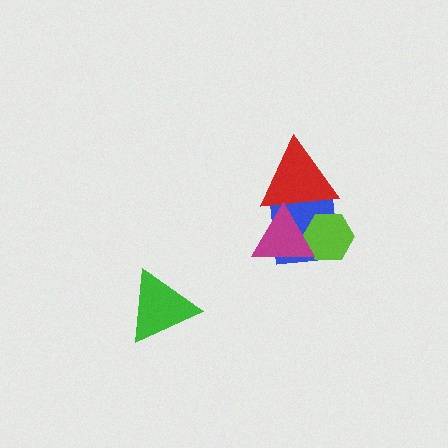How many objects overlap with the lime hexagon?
2 objects overlap with the lime hexagon.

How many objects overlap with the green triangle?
0 objects overlap with the green triangle.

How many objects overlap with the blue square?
3 objects overlap with the blue square.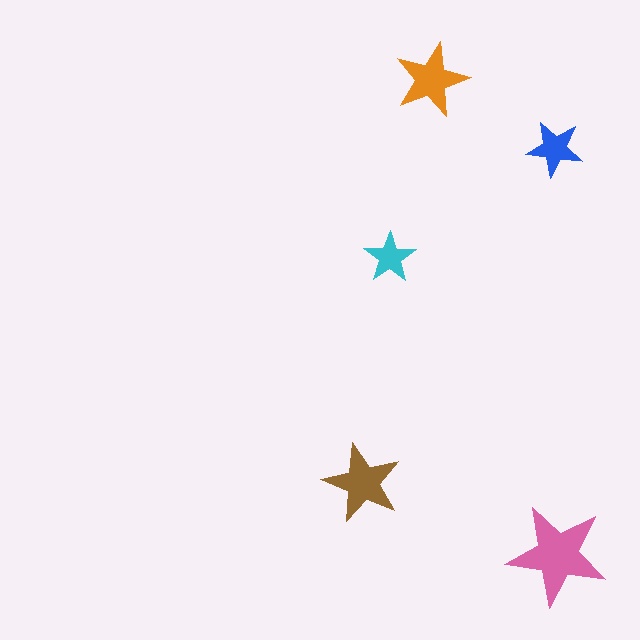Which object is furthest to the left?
The brown star is leftmost.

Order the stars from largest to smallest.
the pink one, the brown one, the orange one, the blue one, the cyan one.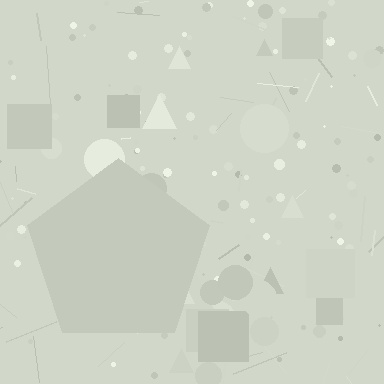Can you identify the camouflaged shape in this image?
The camouflaged shape is a pentagon.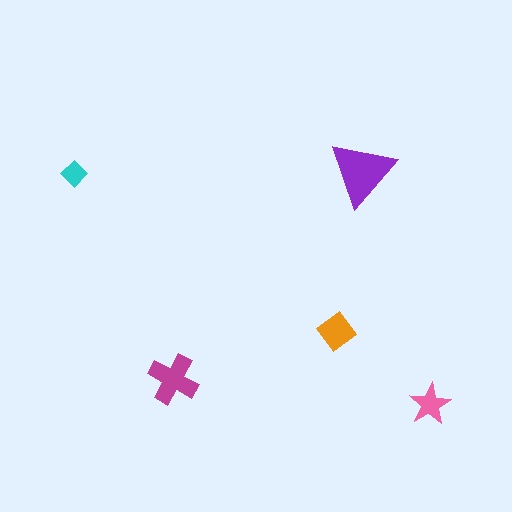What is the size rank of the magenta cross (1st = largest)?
2nd.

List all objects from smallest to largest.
The cyan diamond, the pink star, the orange diamond, the magenta cross, the purple triangle.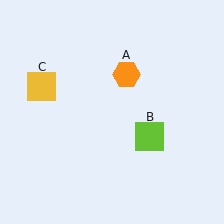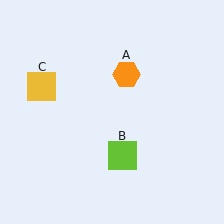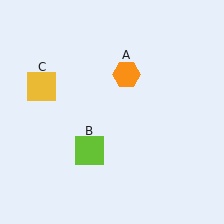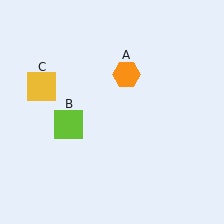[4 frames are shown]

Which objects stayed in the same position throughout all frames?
Orange hexagon (object A) and yellow square (object C) remained stationary.